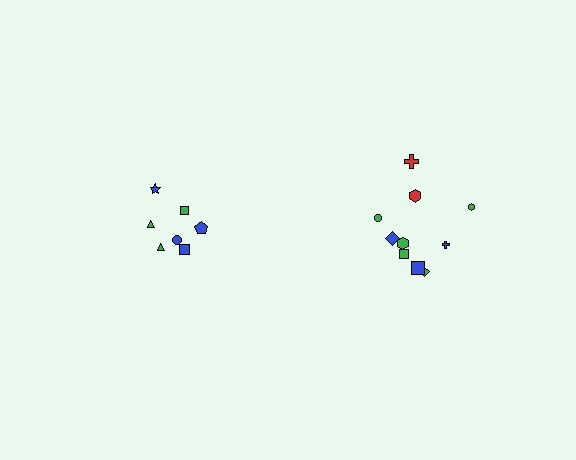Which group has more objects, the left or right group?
The right group.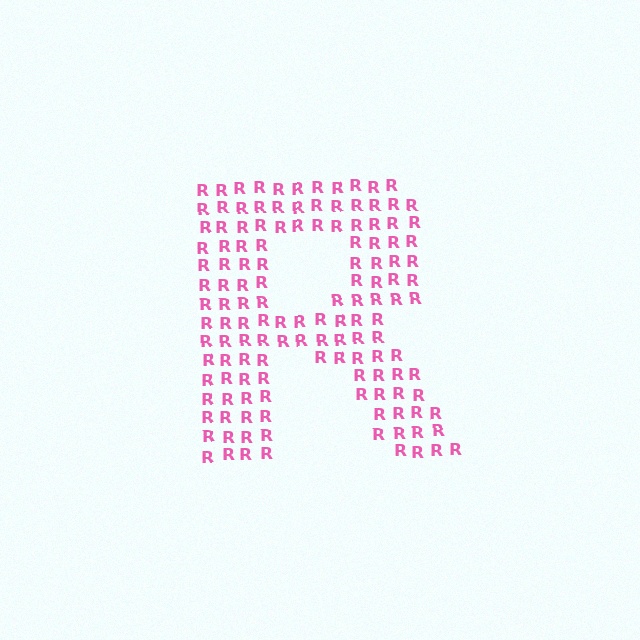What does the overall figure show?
The overall figure shows the letter R.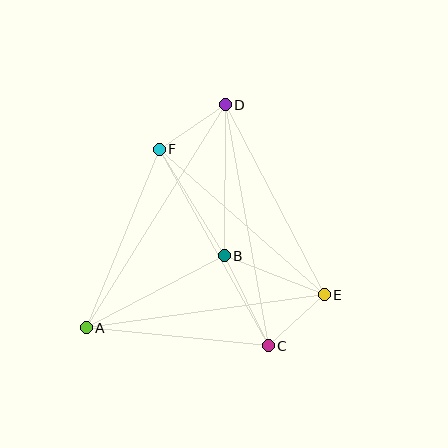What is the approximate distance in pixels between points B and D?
The distance between B and D is approximately 151 pixels.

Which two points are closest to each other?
Points C and E are closest to each other.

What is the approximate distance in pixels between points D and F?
The distance between D and F is approximately 80 pixels.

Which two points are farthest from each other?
Points A and D are farthest from each other.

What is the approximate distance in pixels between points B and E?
The distance between B and E is approximately 107 pixels.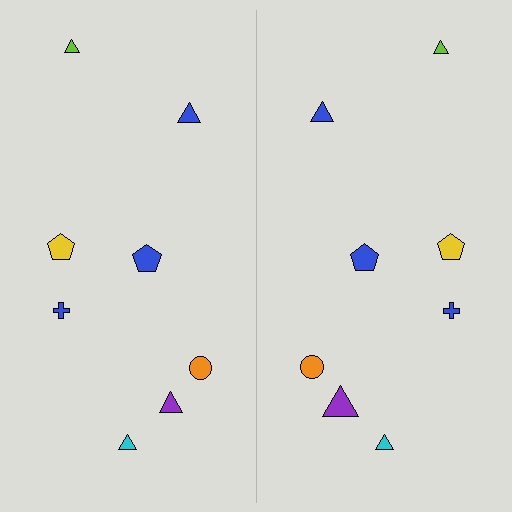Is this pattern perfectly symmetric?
No, the pattern is not perfectly symmetric. The purple triangle on the right side has a different size than its mirror counterpart.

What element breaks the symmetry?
The purple triangle on the right side has a different size than its mirror counterpart.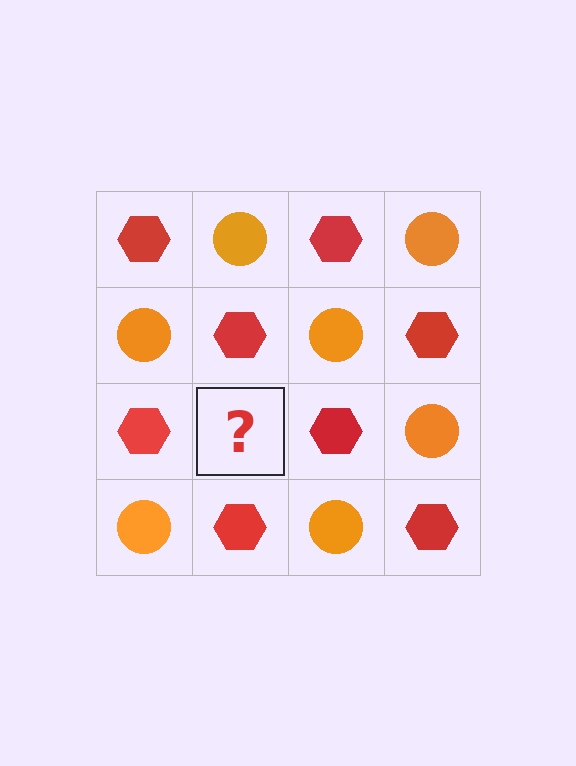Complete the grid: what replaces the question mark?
The question mark should be replaced with an orange circle.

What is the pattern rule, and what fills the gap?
The rule is that it alternates red hexagon and orange circle in a checkerboard pattern. The gap should be filled with an orange circle.